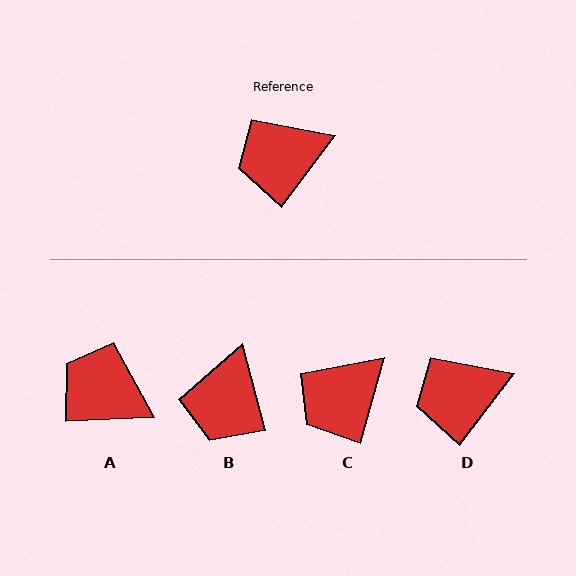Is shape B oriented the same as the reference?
No, it is off by about 52 degrees.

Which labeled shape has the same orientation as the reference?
D.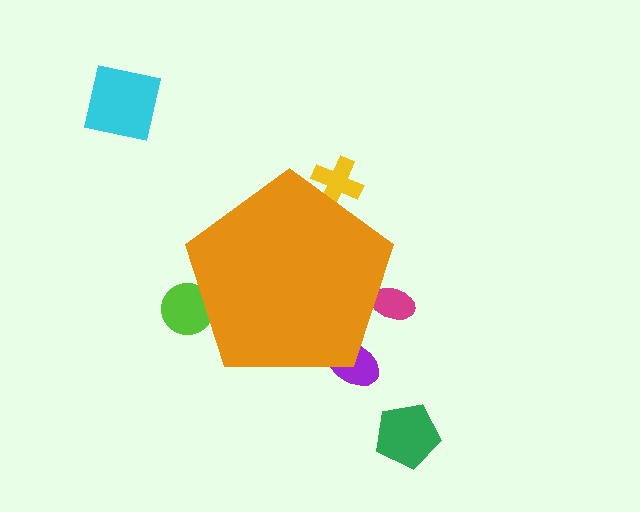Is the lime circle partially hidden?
Yes, the lime circle is partially hidden behind the orange pentagon.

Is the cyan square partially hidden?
No, the cyan square is fully visible.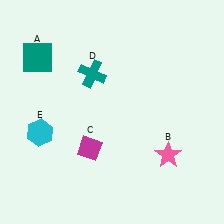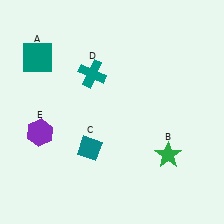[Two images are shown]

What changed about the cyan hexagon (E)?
In Image 1, E is cyan. In Image 2, it changed to purple.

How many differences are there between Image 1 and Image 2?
There are 3 differences between the two images.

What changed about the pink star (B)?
In Image 1, B is pink. In Image 2, it changed to green.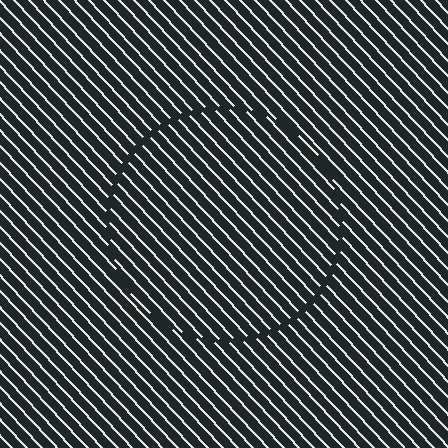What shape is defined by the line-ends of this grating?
An illusory circle. The interior of the shape contains the same grating, shifted by half a period — the contour is defined by the phase discontinuity where line-ends from the inner and outer gratings abut.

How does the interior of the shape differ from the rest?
The interior of the shape contains the same grating, shifted by half a period — the contour is defined by the phase discontinuity where line-ends from the inner and outer gratings abut.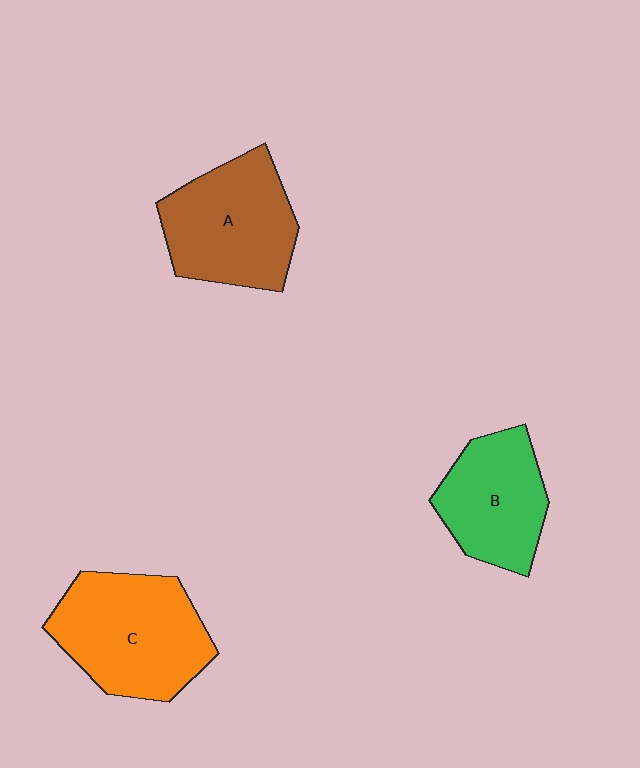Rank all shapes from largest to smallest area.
From largest to smallest: C (orange), A (brown), B (green).